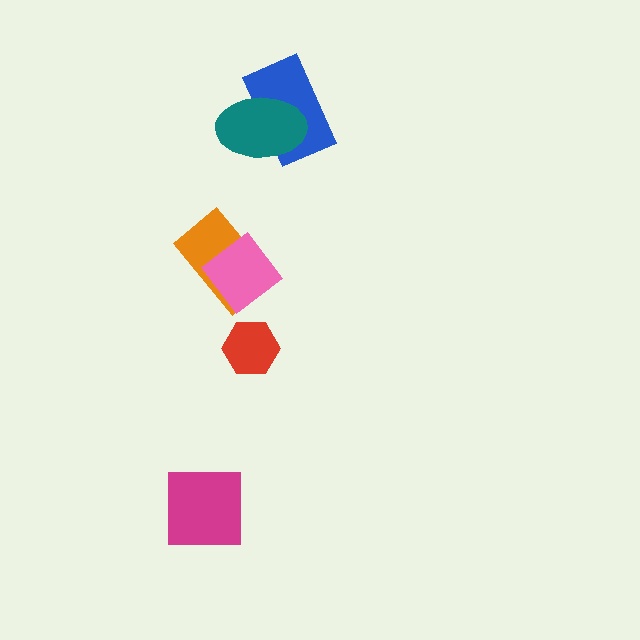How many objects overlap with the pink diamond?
1 object overlaps with the pink diamond.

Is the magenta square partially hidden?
No, no other shape covers it.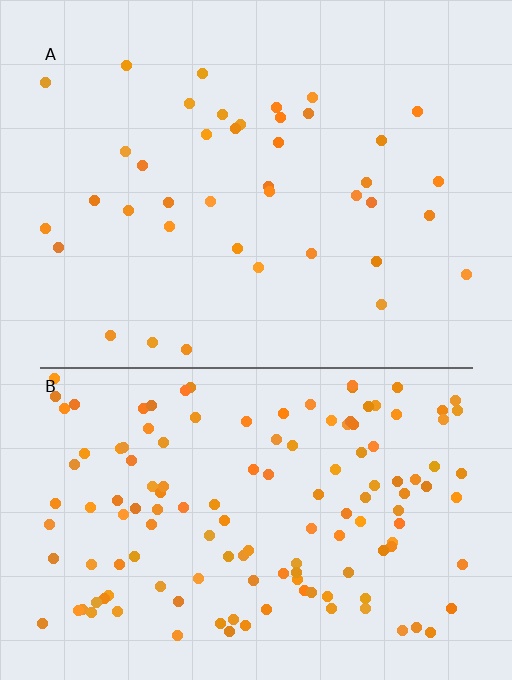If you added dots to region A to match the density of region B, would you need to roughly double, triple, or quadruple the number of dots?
Approximately triple.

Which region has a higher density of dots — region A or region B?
B (the bottom).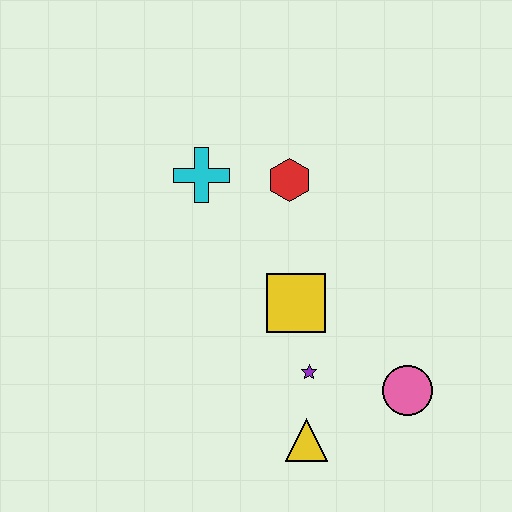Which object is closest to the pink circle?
The purple star is closest to the pink circle.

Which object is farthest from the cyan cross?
The pink circle is farthest from the cyan cross.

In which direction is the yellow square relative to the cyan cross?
The yellow square is below the cyan cross.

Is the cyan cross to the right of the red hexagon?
No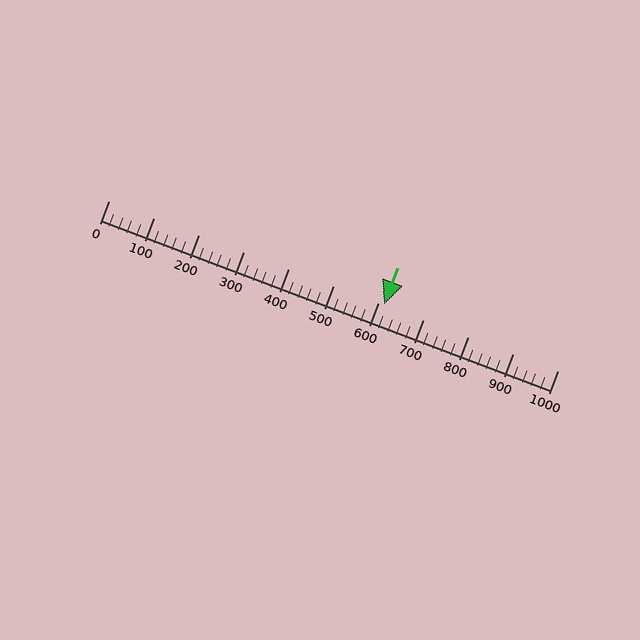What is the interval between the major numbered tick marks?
The major tick marks are spaced 100 units apart.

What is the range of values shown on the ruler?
The ruler shows values from 0 to 1000.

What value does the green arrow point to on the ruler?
The green arrow points to approximately 613.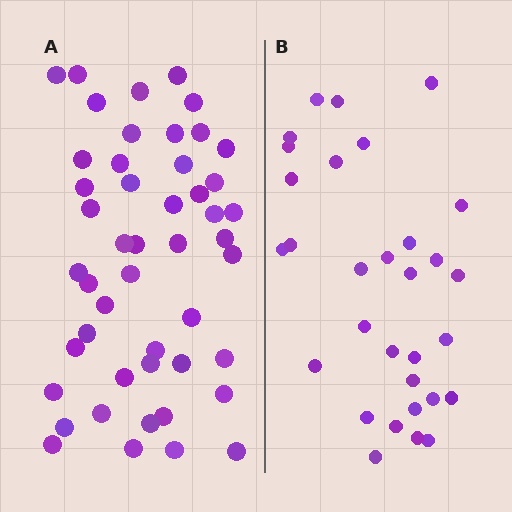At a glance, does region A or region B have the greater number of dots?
Region A (the left region) has more dots.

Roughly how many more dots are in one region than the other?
Region A has approximately 15 more dots than region B.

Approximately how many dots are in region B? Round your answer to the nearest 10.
About 30 dots. (The exact count is 31, which rounds to 30.)